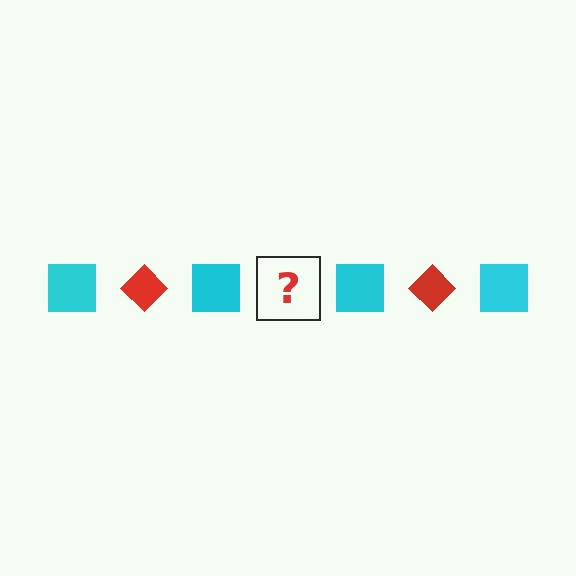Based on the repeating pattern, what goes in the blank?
The blank should be a red diamond.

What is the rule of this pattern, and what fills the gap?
The rule is that the pattern alternates between cyan square and red diamond. The gap should be filled with a red diamond.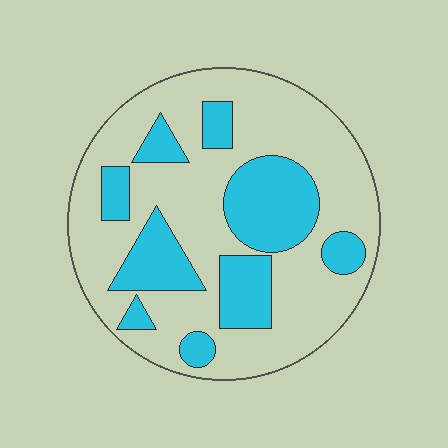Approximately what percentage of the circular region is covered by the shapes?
Approximately 30%.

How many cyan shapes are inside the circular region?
9.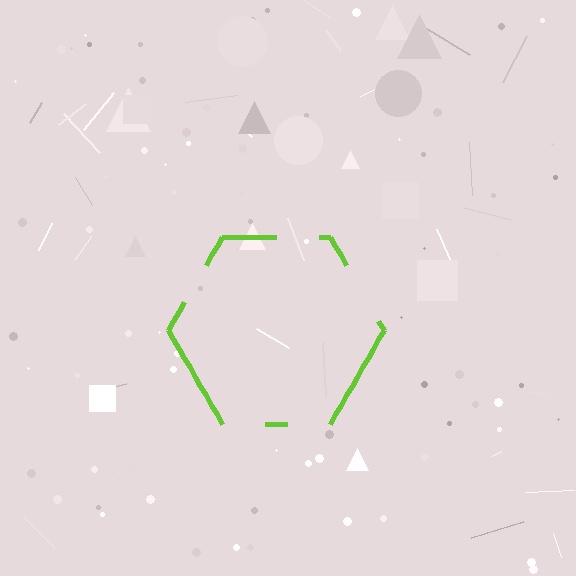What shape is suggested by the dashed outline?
The dashed outline suggests a hexagon.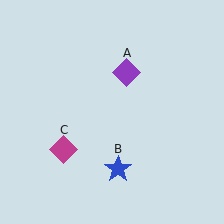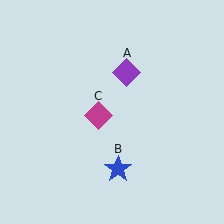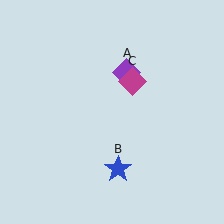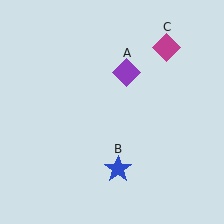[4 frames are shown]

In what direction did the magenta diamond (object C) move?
The magenta diamond (object C) moved up and to the right.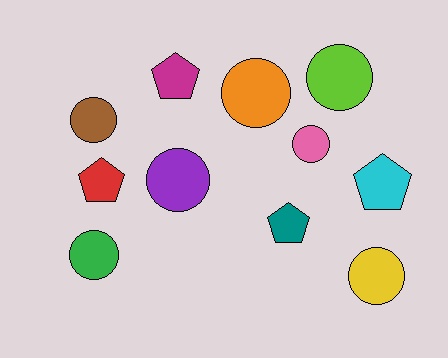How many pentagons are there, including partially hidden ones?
There are 4 pentagons.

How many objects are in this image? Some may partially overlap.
There are 11 objects.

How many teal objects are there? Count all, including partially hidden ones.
There is 1 teal object.